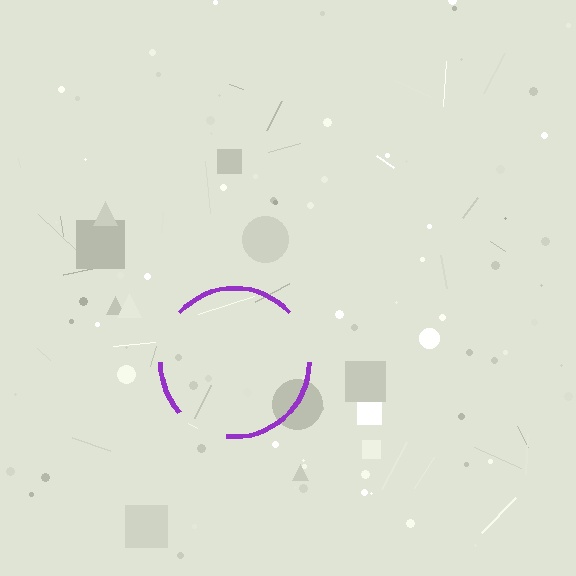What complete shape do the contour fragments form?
The contour fragments form a circle.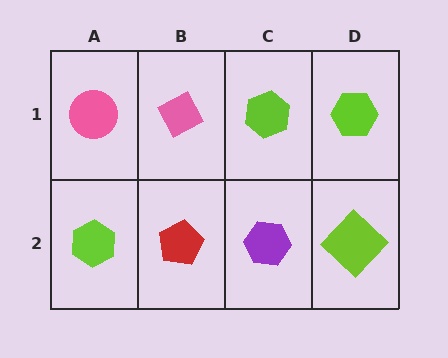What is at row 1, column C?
A lime hexagon.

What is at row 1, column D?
A lime hexagon.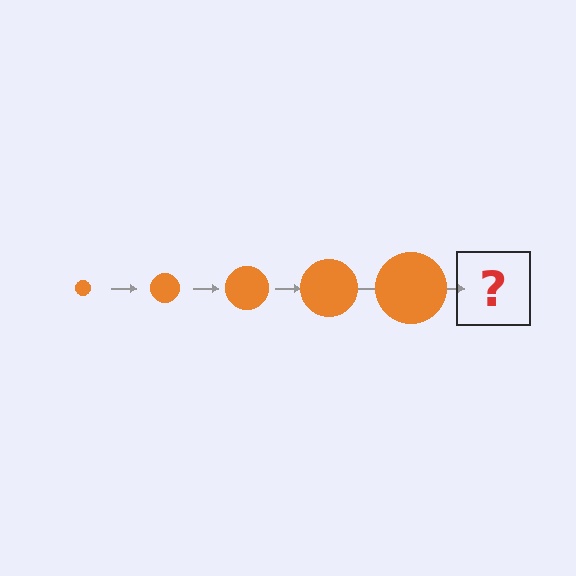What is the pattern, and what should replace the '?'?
The pattern is that the circle gets progressively larger each step. The '?' should be an orange circle, larger than the previous one.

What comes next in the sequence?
The next element should be an orange circle, larger than the previous one.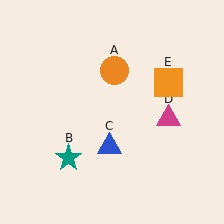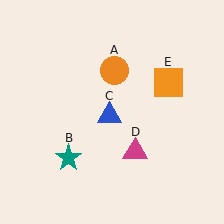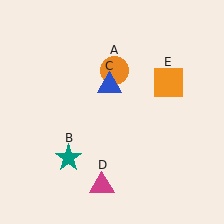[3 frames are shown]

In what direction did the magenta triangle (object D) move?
The magenta triangle (object D) moved down and to the left.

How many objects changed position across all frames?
2 objects changed position: blue triangle (object C), magenta triangle (object D).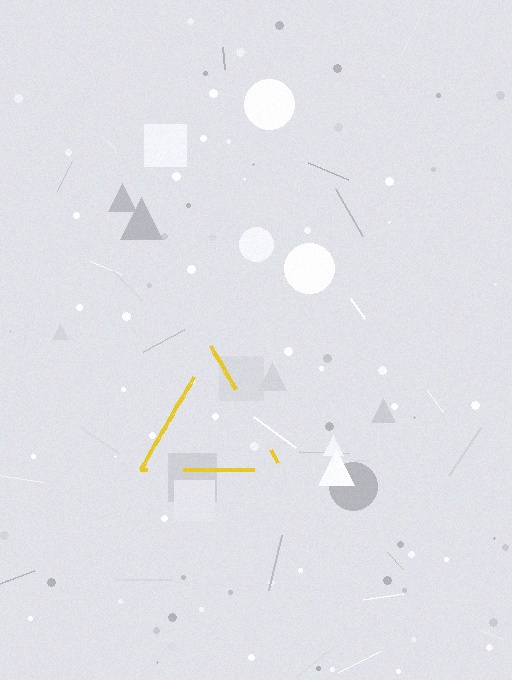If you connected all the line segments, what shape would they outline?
They would outline a triangle.